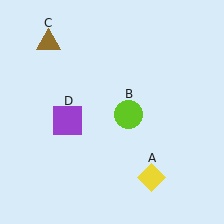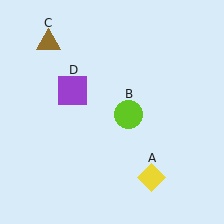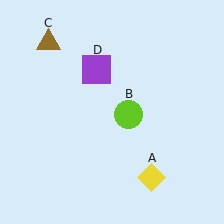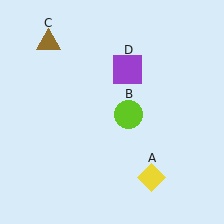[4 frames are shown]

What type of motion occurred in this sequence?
The purple square (object D) rotated clockwise around the center of the scene.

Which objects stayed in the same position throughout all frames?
Yellow diamond (object A) and lime circle (object B) and brown triangle (object C) remained stationary.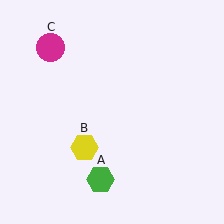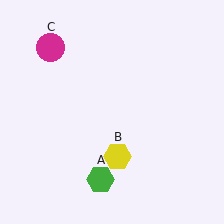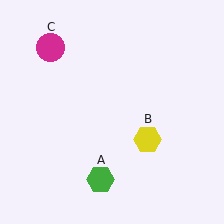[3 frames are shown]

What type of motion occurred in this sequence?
The yellow hexagon (object B) rotated counterclockwise around the center of the scene.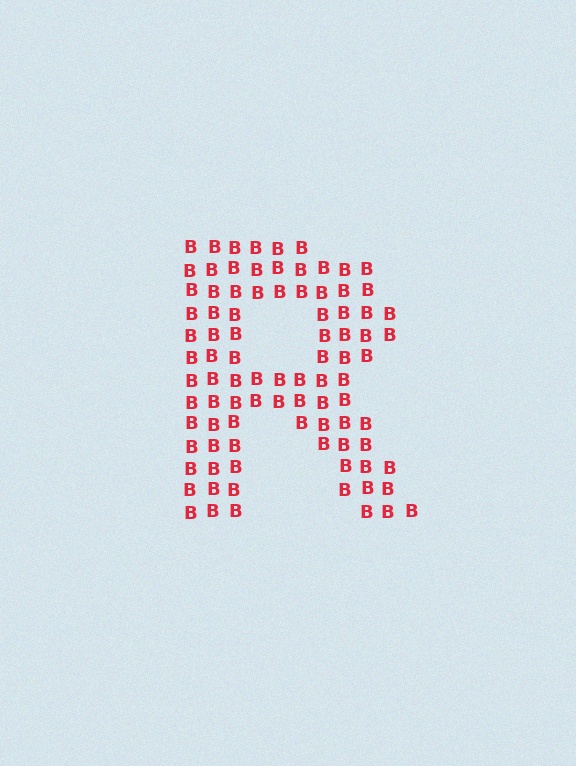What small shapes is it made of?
It is made of small letter B's.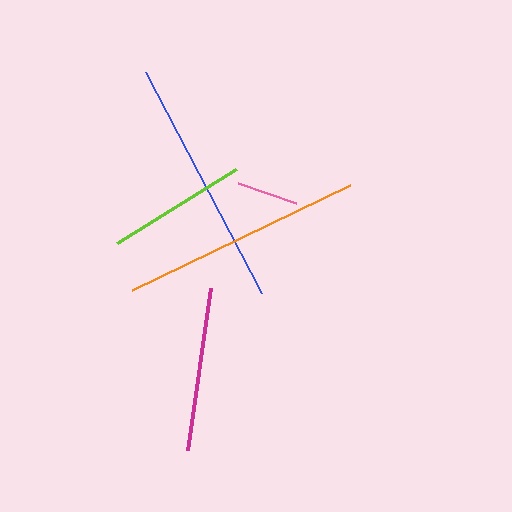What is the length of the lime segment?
The lime segment is approximately 141 pixels long.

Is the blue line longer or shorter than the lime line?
The blue line is longer than the lime line.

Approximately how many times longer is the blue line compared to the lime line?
The blue line is approximately 1.8 times the length of the lime line.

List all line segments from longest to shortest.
From longest to shortest: blue, orange, magenta, lime, pink.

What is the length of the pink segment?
The pink segment is approximately 61 pixels long.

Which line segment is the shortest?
The pink line is the shortest at approximately 61 pixels.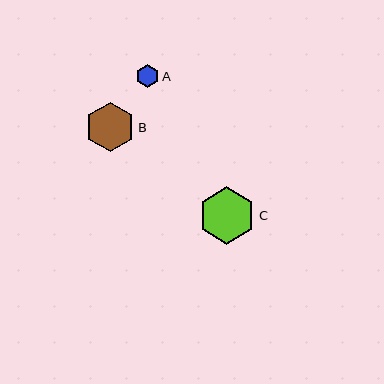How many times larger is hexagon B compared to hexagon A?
Hexagon B is approximately 2.2 times the size of hexagon A.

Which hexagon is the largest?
Hexagon C is the largest with a size of approximately 57 pixels.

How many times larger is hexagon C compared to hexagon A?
Hexagon C is approximately 2.5 times the size of hexagon A.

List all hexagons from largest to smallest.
From largest to smallest: C, B, A.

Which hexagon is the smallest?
Hexagon A is the smallest with a size of approximately 23 pixels.